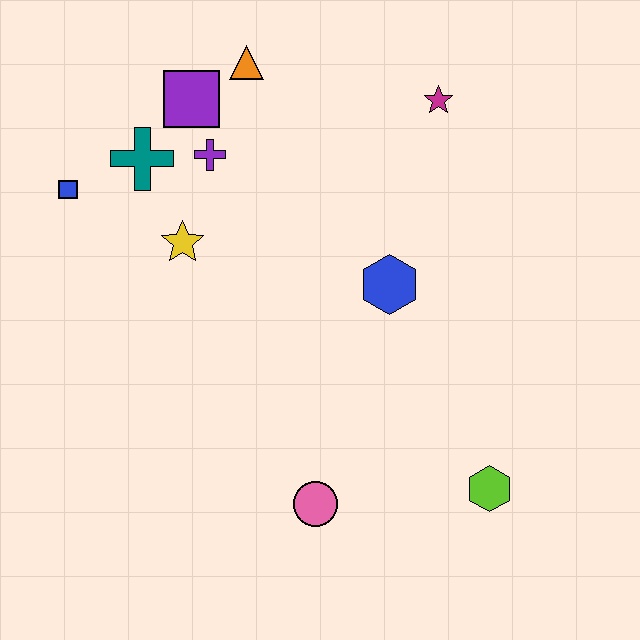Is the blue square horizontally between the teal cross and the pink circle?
No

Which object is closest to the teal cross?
The purple cross is closest to the teal cross.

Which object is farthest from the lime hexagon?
The blue square is farthest from the lime hexagon.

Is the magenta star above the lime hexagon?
Yes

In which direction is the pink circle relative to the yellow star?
The pink circle is below the yellow star.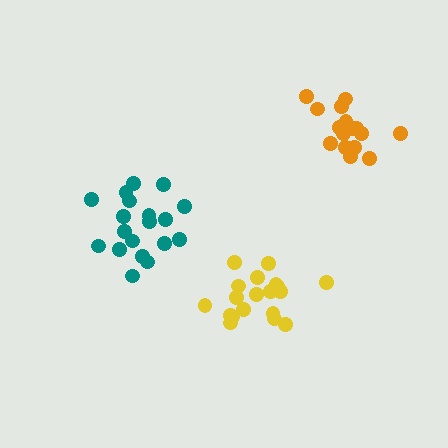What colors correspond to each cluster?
The clusters are colored: orange, yellow, teal.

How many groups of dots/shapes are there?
There are 3 groups.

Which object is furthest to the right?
The orange cluster is rightmost.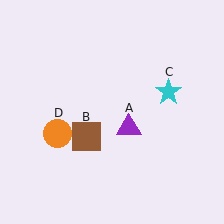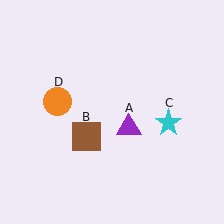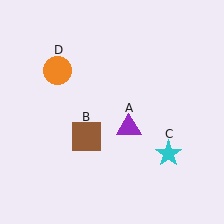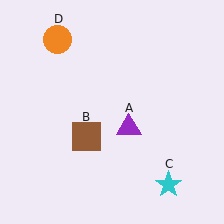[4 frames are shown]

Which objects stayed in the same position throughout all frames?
Purple triangle (object A) and brown square (object B) remained stationary.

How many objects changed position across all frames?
2 objects changed position: cyan star (object C), orange circle (object D).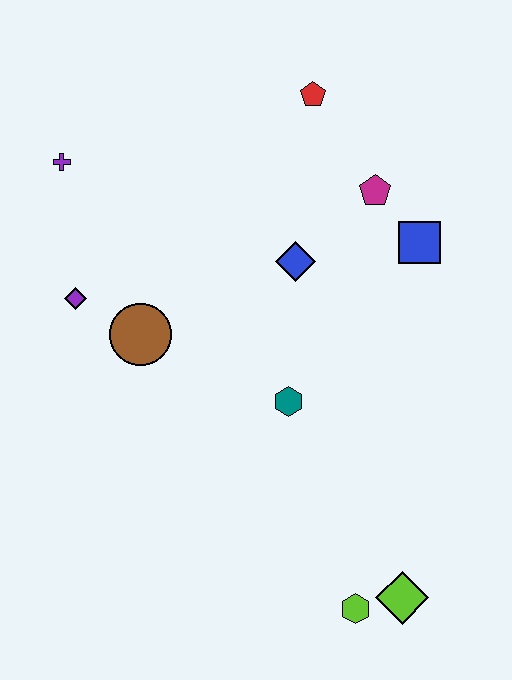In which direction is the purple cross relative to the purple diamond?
The purple cross is above the purple diamond.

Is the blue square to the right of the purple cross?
Yes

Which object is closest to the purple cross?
The purple diamond is closest to the purple cross.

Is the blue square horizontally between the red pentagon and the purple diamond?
No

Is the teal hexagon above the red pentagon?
No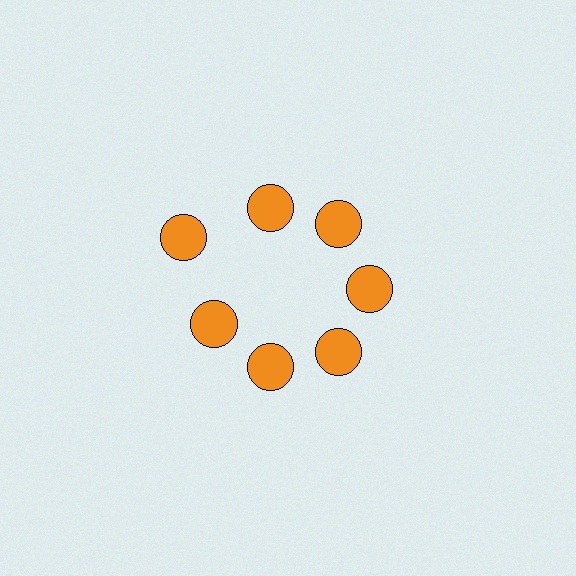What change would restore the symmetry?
The symmetry would be restored by moving it inward, back onto the ring so that all 7 circles sit at equal angles and equal distance from the center.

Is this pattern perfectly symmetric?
No. The 7 orange circles are arranged in a ring, but one element near the 10 o'clock position is pushed outward from the center, breaking the 7-fold rotational symmetry.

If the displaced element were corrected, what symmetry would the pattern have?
It would have 7-fold rotational symmetry — the pattern would map onto itself every 51 degrees.